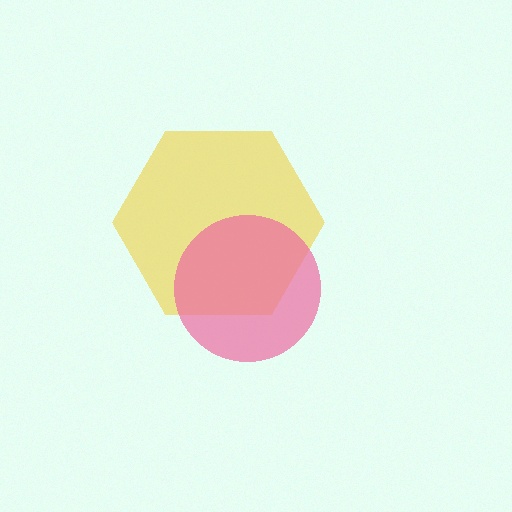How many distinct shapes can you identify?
There are 2 distinct shapes: a yellow hexagon, a pink circle.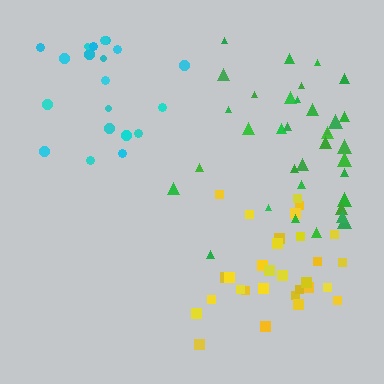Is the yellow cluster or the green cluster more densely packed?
Yellow.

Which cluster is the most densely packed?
Yellow.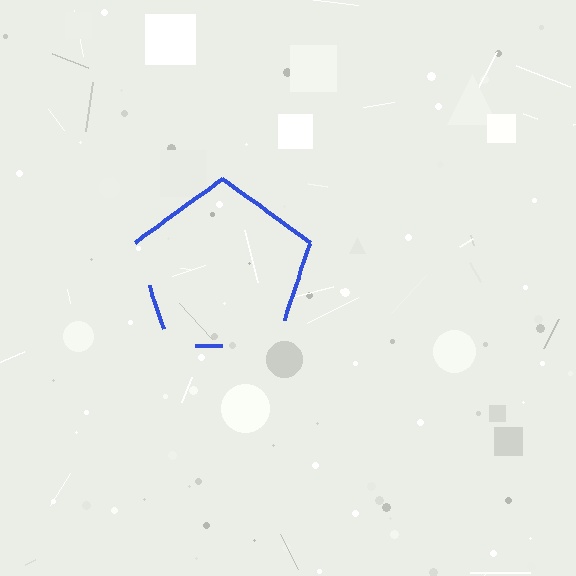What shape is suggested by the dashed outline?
The dashed outline suggests a pentagon.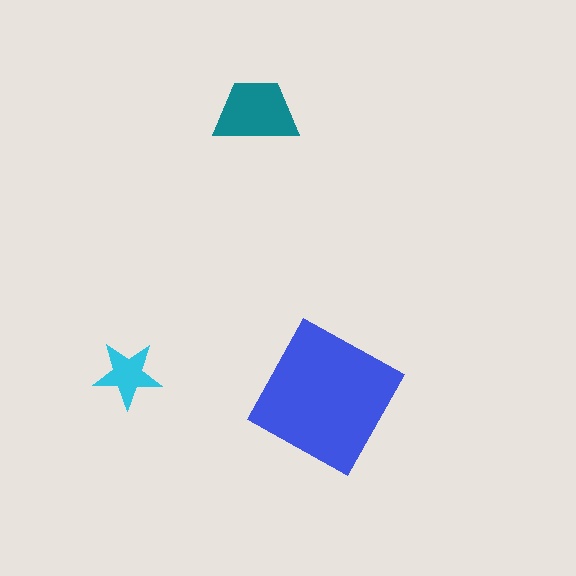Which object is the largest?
The blue square.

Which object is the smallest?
The cyan star.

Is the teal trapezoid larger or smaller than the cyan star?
Larger.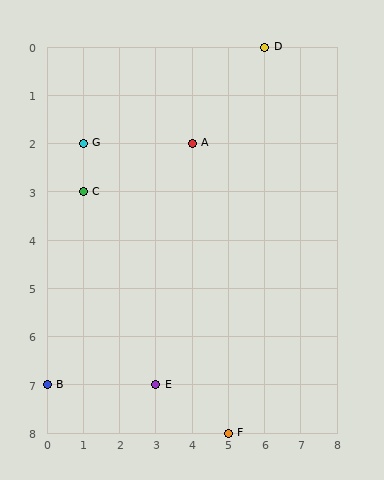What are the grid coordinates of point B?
Point B is at grid coordinates (0, 7).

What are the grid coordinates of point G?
Point G is at grid coordinates (1, 2).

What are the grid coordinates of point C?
Point C is at grid coordinates (1, 3).